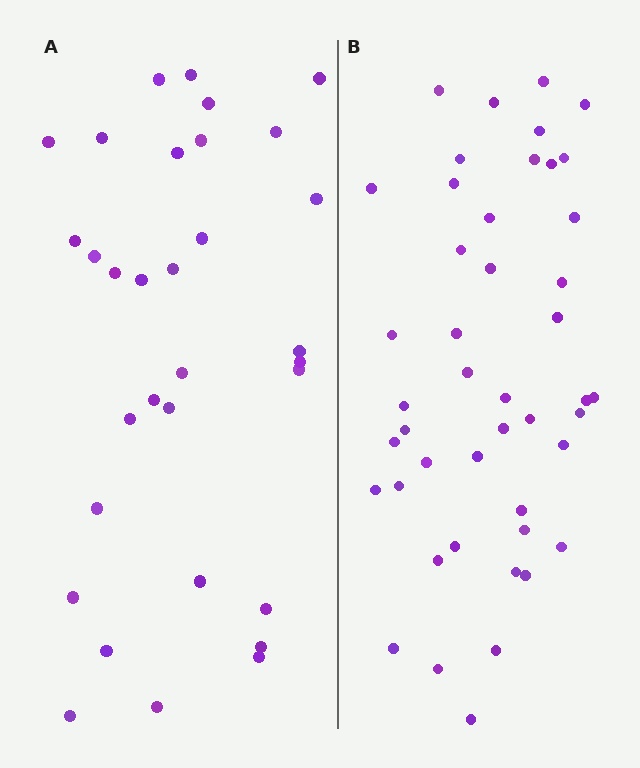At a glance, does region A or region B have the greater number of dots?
Region B (the right region) has more dots.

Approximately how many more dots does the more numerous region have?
Region B has approximately 15 more dots than region A.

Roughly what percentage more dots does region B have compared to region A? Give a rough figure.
About 40% more.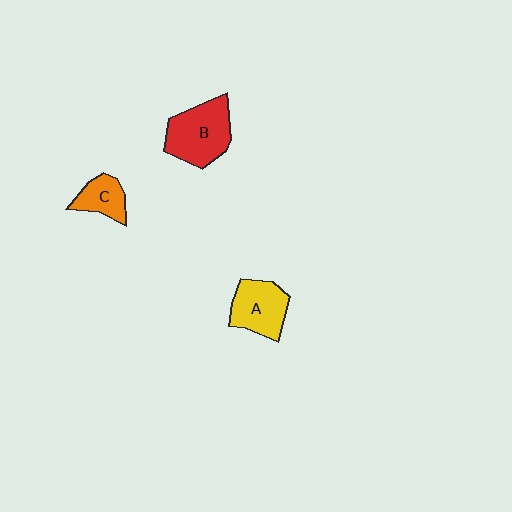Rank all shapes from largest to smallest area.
From largest to smallest: B (red), A (yellow), C (orange).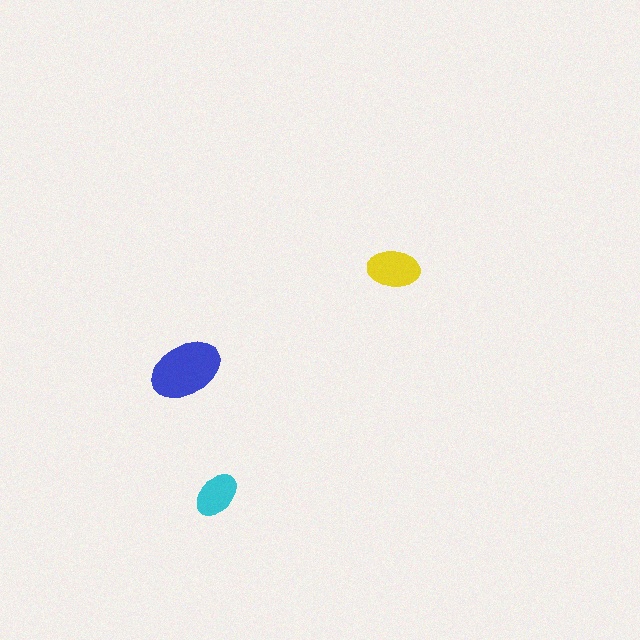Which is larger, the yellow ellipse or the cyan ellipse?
The yellow one.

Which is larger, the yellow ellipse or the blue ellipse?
The blue one.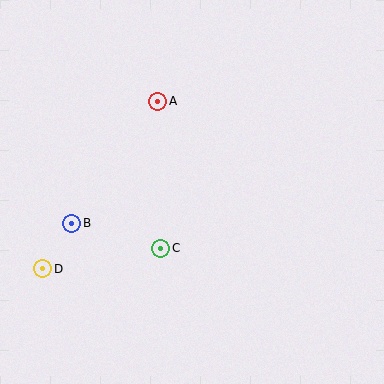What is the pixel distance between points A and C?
The distance between A and C is 147 pixels.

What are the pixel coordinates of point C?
Point C is at (161, 248).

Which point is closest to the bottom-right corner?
Point C is closest to the bottom-right corner.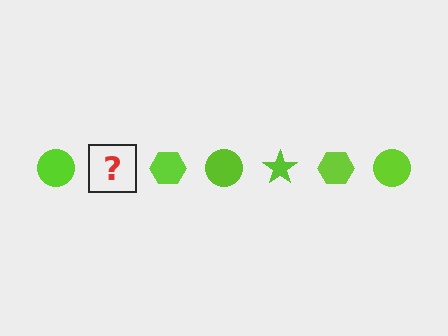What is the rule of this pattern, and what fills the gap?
The rule is that the pattern cycles through circle, star, hexagon shapes in lime. The gap should be filled with a lime star.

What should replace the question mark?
The question mark should be replaced with a lime star.